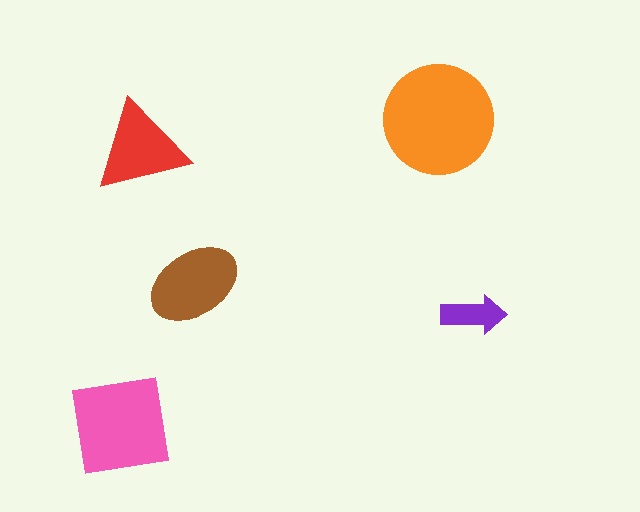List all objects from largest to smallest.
The orange circle, the pink square, the brown ellipse, the red triangle, the purple arrow.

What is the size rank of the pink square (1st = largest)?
2nd.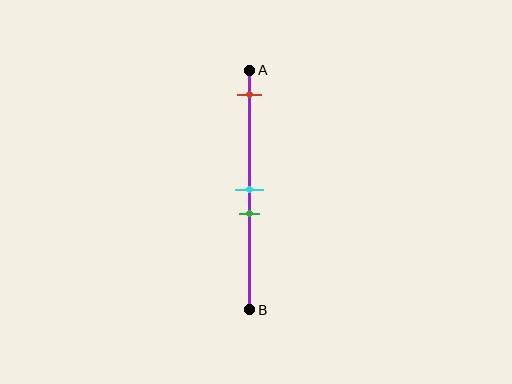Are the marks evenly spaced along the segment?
No, the marks are not evenly spaced.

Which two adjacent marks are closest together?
The cyan and green marks are the closest adjacent pair.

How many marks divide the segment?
There are 3 marks dividing the segment.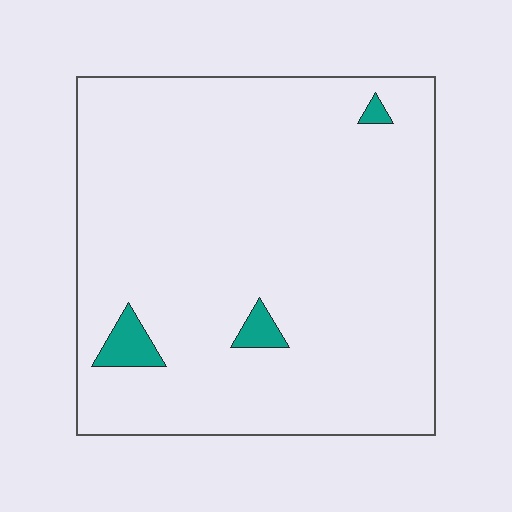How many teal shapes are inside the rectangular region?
3.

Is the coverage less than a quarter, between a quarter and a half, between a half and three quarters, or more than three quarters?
Less than a quarter.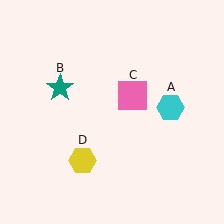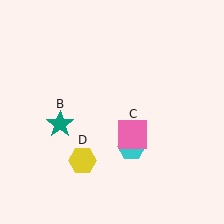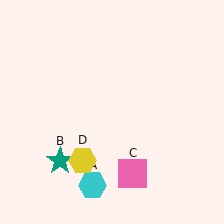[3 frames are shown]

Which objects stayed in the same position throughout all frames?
Yellow hexagon (object D) remained stationary.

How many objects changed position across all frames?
3 objects changed position: cyan hexagon (object A), teal star (object B), pink square (object C).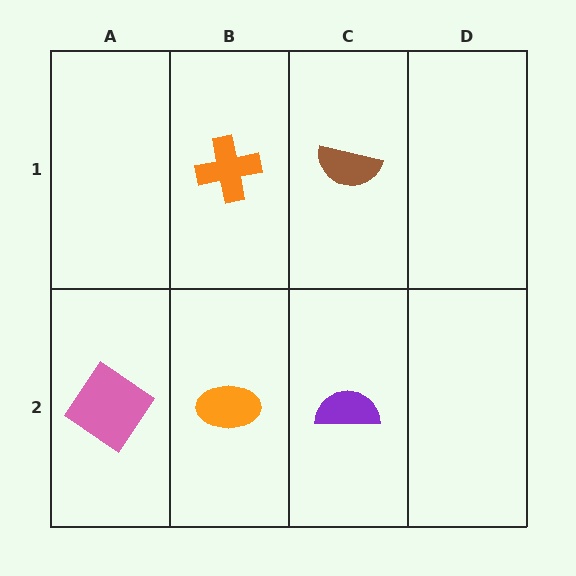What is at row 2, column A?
A pink diamond.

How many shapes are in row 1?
2 shapes.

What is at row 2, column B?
An orange ellipse.